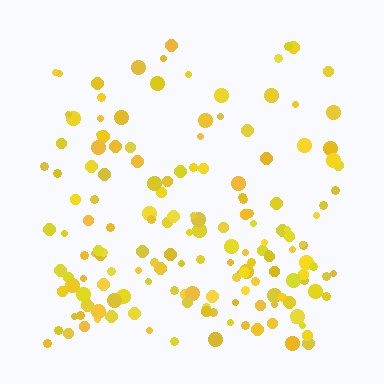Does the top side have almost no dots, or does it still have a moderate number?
Still a moderate number, just noticeably fewer than the bottom.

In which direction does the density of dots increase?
From top to bottom, with the bottom side densest.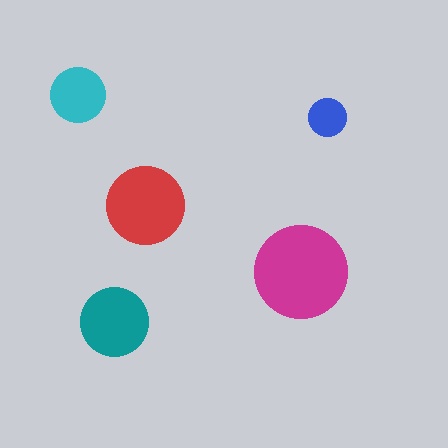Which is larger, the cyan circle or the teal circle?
The teal one.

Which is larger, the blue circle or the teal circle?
The teal one.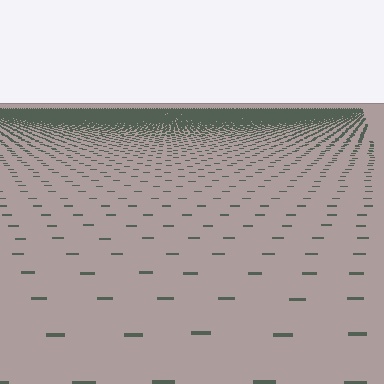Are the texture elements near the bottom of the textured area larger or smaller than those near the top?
Larger. Near the bottom, elements are closer to the viewer and appear at a bigger on-screen size.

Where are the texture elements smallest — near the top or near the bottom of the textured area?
Near the top.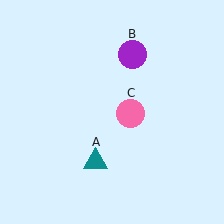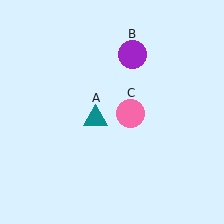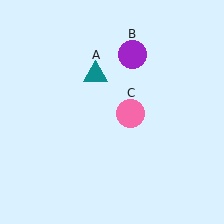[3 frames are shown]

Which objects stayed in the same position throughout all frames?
Purple circle (object B) and pink circle (object C) remained stationary.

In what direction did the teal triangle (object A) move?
The teal triangle (object A) moved up.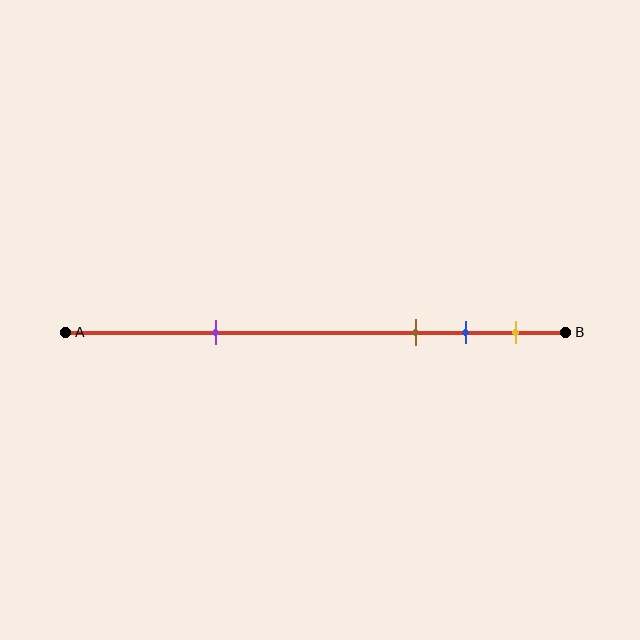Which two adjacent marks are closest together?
The blue and yellow marks are the closest adjacent pair.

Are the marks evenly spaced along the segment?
No, the marks are not evenly spaced.